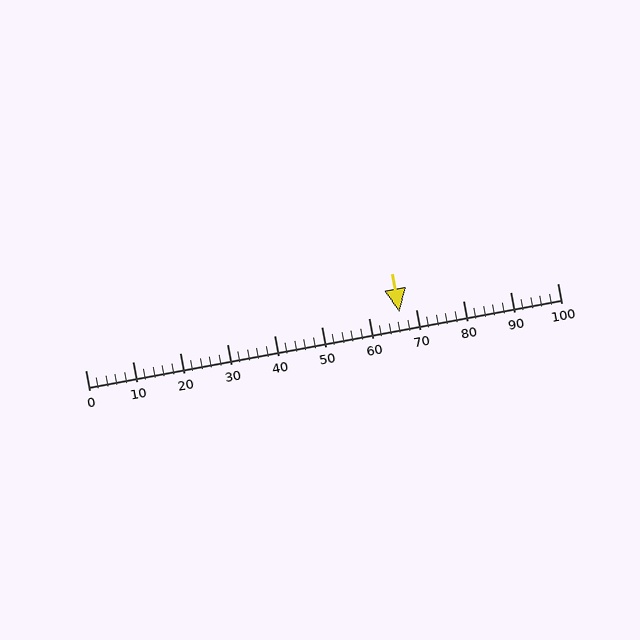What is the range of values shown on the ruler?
The ruler shows values from 0 to 100.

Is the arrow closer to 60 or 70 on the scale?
The arrow is closer to 70.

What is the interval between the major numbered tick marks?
The major tick marks are spaced 10 units apart.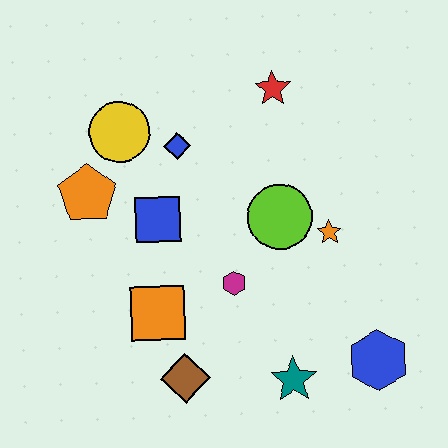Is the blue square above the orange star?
Yes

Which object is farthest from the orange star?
The orange pentagon is farthest from the orange star.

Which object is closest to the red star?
The blue diamond is closest to the red star.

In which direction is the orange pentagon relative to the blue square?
The orange pentagon is to the left of the blue square.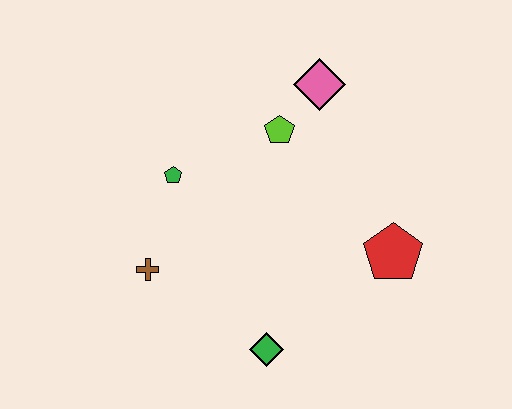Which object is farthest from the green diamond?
The pink diamond is farthest from the green diamond.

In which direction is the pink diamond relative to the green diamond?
The pink diamond is above the green diamond.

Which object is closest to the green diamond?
The brown cross is closest to the green diamond.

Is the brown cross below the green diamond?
No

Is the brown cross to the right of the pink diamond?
No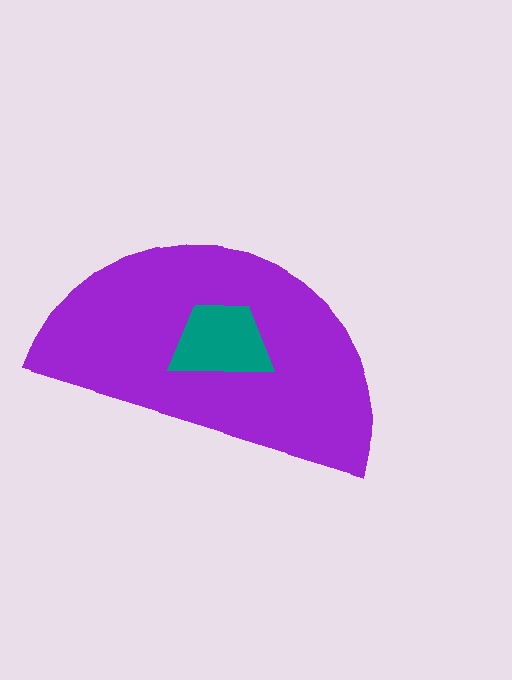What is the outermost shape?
The purple semicircle.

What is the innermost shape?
The teal trapezoid.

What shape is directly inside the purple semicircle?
The teal trapezoid.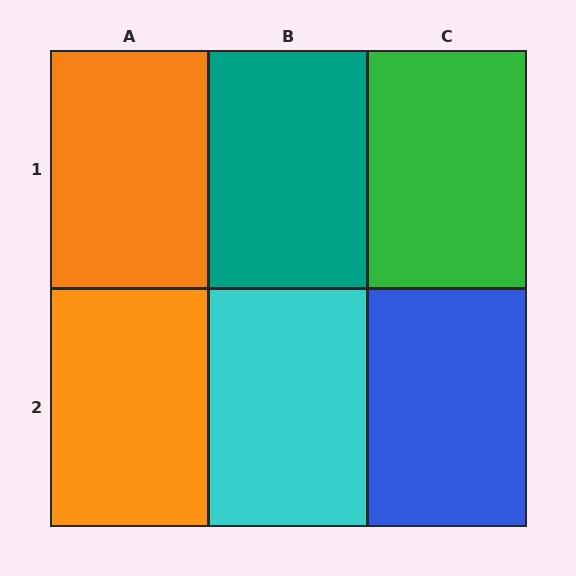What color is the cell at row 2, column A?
Orange.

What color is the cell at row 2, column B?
Cyan.